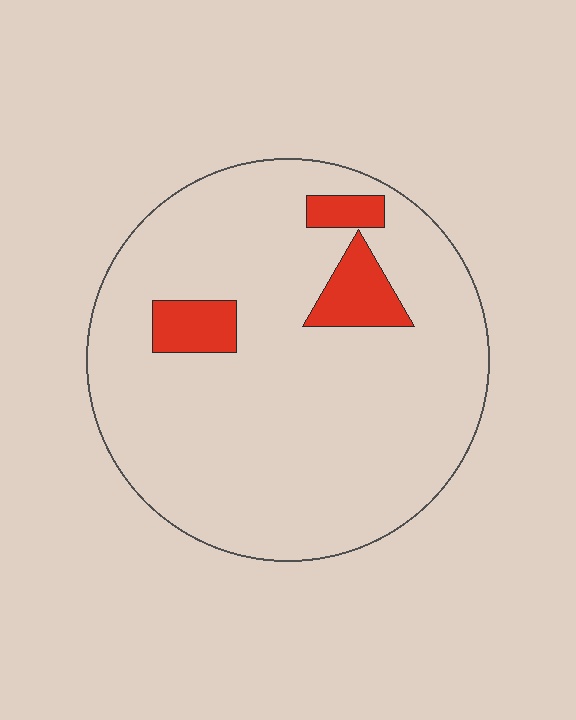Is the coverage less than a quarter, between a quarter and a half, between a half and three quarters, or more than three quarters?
Less than a quarter.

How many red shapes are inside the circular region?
3.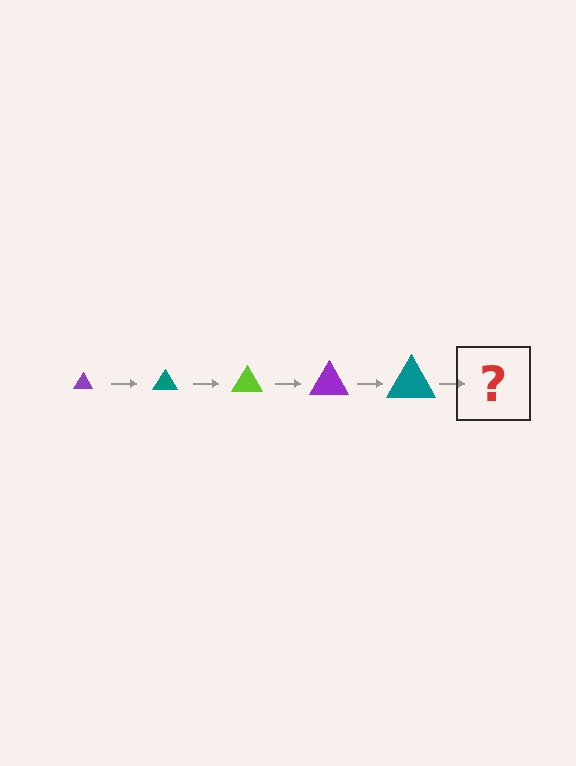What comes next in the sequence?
The next element should be a lime triangle, larger than the previous one.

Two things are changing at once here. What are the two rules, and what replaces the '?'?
The two rules are that the triangle grows larger each step and the color cycles through purple, teal, and lime. The '?' should be a lime triangle, larger than the previous one.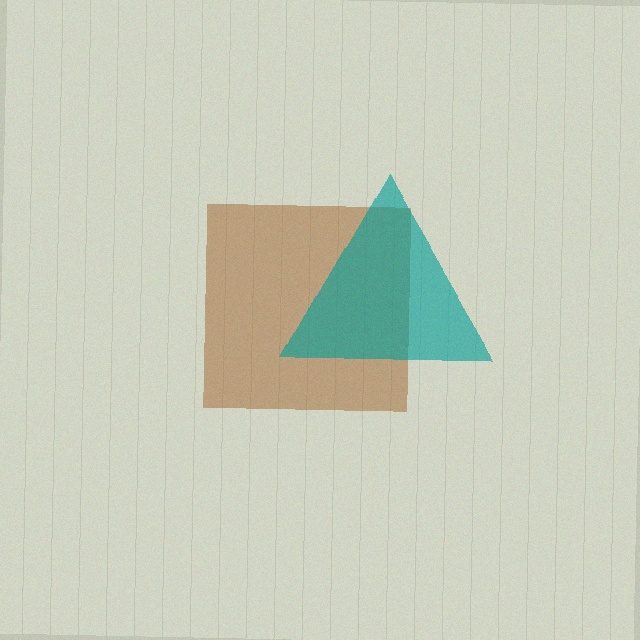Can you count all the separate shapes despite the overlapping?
Yes, there are 2 separate shapes.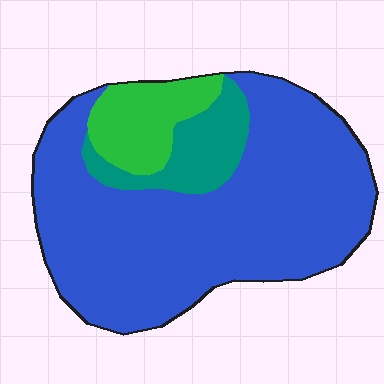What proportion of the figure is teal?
Teal takes up about one eighth (1/8) of the figure.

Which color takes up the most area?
Blue, at roughly 75%.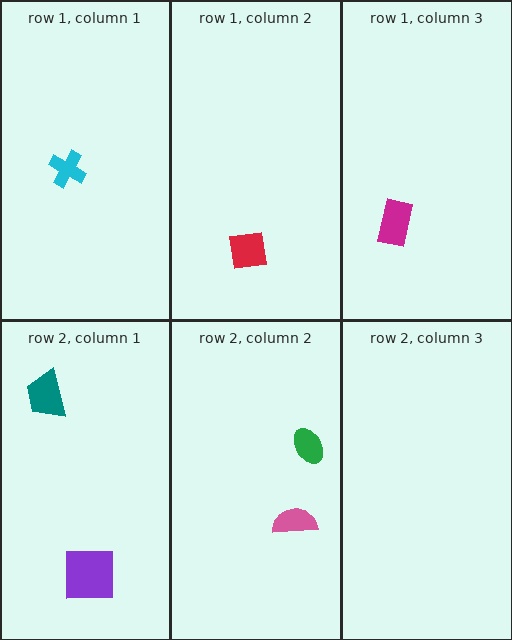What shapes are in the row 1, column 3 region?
The magenta rectangle.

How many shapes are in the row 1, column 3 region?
1.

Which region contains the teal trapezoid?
The row 2, column 1 region.